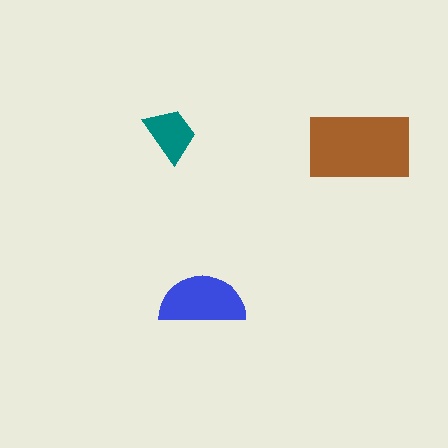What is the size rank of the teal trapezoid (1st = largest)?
3rd.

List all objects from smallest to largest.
The teal trapezoid, the blue semicircle, the brown rectangle.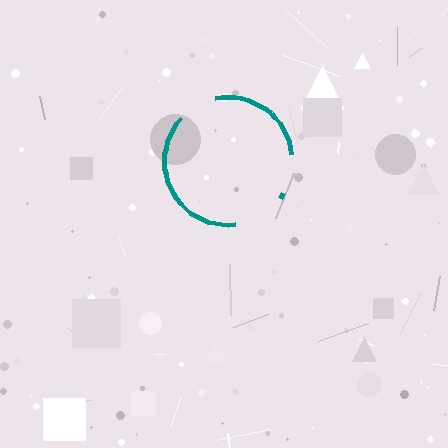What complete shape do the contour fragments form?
The contour fragments form a circle.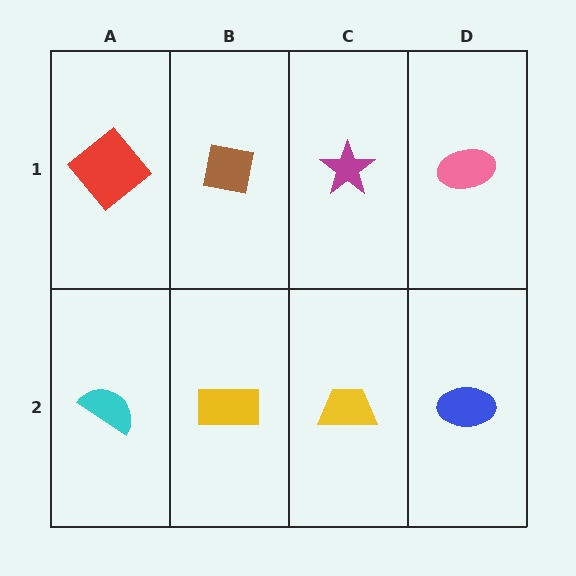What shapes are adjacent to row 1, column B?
A yellow rectangle (row 2, column B), a red diamond (row 1, column A), a magenta star (row 1, column C).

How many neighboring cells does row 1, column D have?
2.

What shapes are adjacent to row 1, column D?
A blue ellipse (row 2, column D), a magenta star (row 1, column C).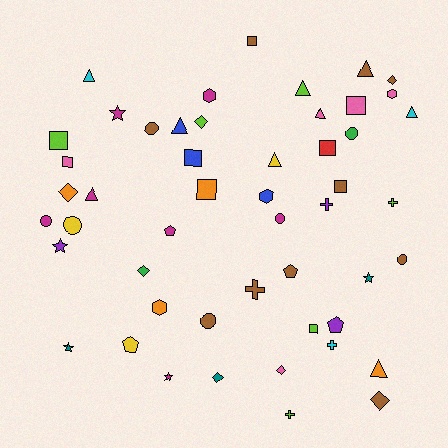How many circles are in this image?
There are 7 circles.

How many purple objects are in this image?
There are 3 purple objects.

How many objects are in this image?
There are 50 objects.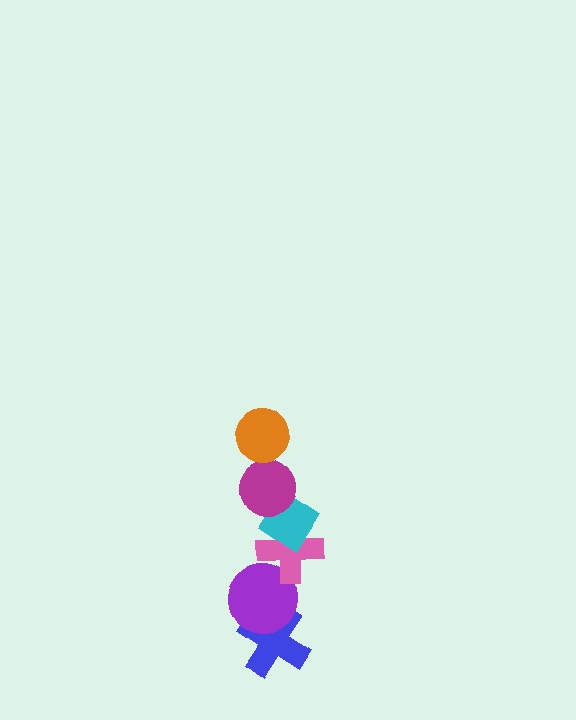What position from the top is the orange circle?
The orange circle is 1st from the top.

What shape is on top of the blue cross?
The purple circle is on top of the blue cross.